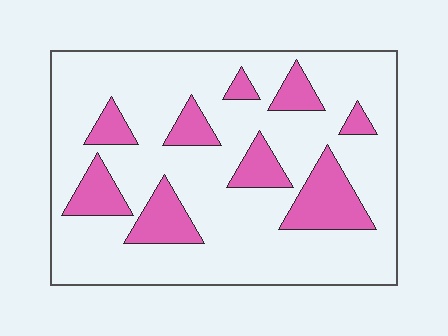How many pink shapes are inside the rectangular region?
9.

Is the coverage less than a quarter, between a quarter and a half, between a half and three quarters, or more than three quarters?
Less than a quarter.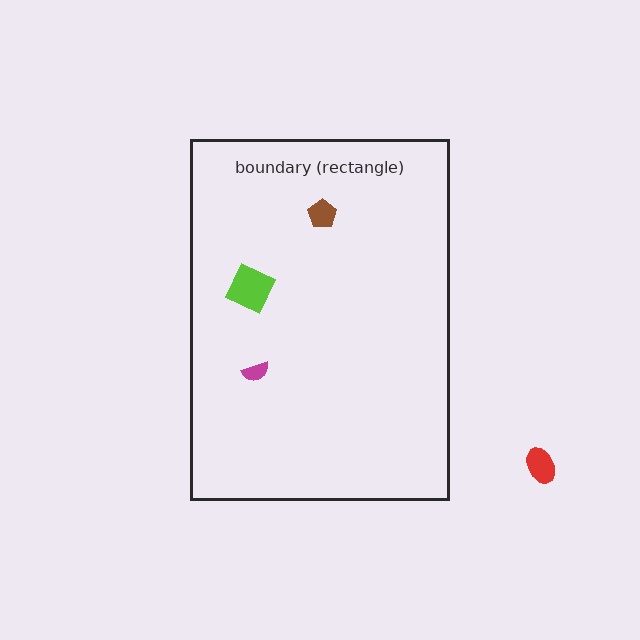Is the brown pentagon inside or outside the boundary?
Inside.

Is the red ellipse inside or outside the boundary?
Outside.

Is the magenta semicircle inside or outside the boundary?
Inside.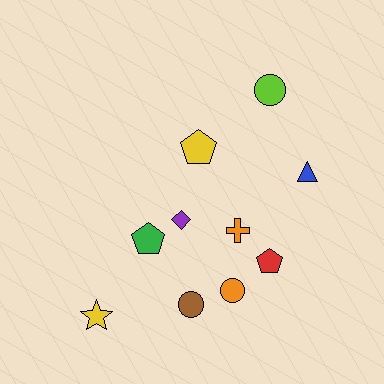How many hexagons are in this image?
There are no hexagons.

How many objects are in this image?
There are 10 objects.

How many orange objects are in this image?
There are 2 orange objects.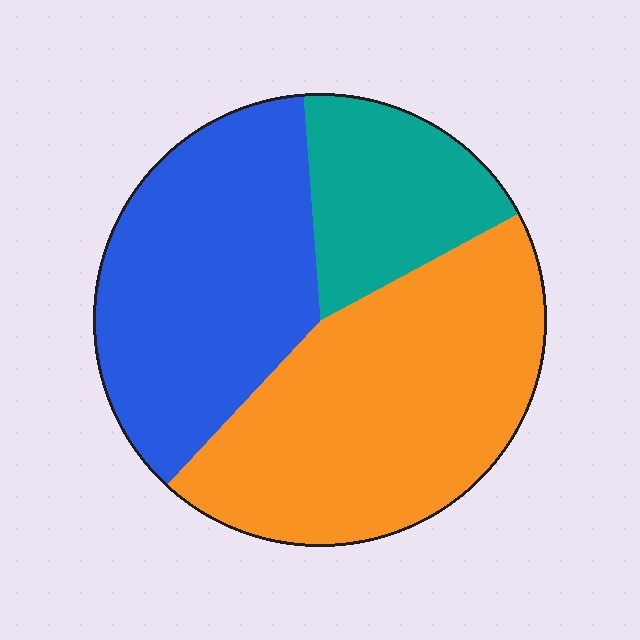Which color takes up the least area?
Teal, at roughly 20%.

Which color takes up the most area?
Orange, at roughly 45%.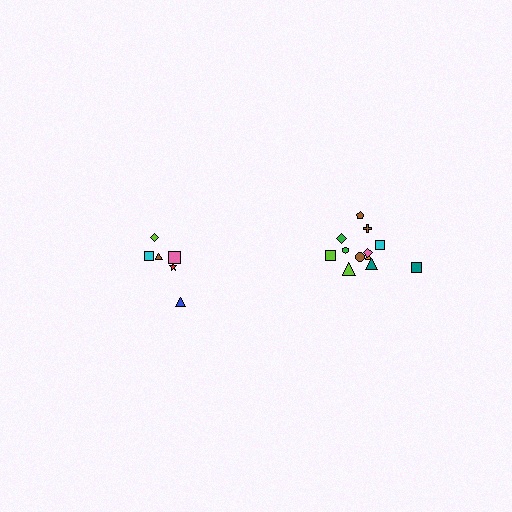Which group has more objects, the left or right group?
The right group.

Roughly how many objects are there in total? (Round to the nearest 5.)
Roughly 20 objects in total.